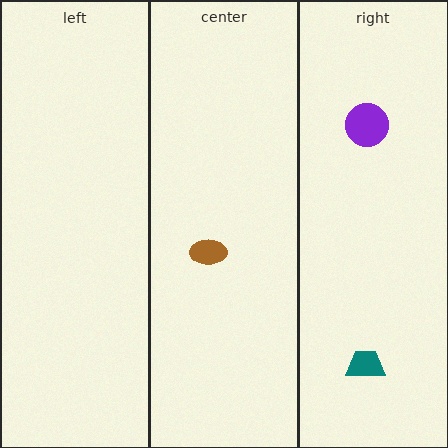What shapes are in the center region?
The brown ellipse.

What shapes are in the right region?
The purple circle, the teal trapezoid.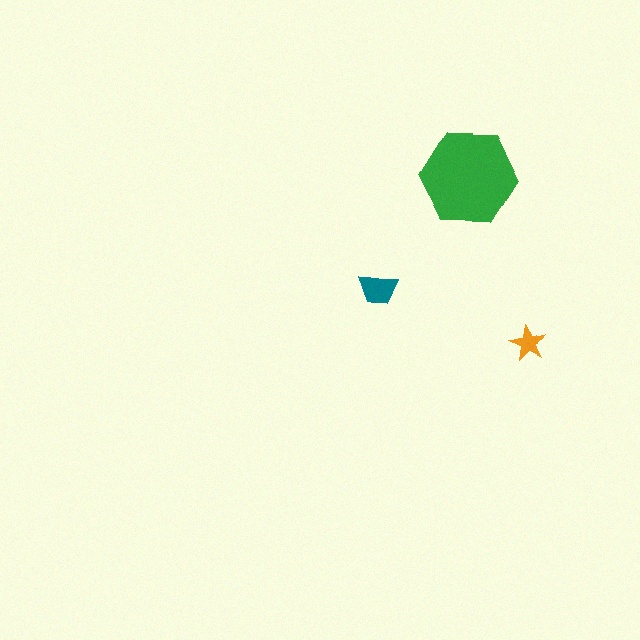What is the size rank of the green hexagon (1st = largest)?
1st.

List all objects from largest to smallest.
The green hexagon, the teal trapezoid, the orange star.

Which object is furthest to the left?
The teal trapezoid is leftmost.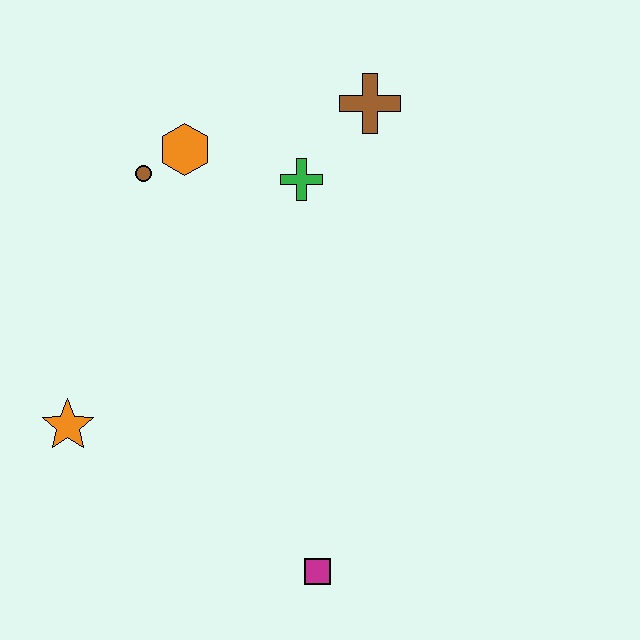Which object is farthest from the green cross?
The magenta square is farthest from the green cross.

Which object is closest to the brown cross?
The green cross is closest to the brown cross.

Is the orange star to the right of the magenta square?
No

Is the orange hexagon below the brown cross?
Yes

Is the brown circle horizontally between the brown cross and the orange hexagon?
No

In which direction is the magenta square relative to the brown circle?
The magenta square is below the brown circle.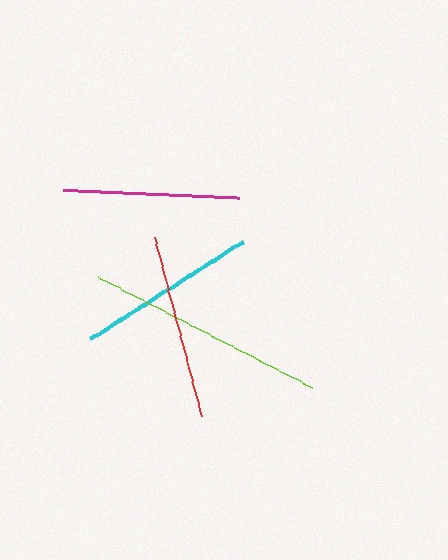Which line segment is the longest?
The lime line is the longest at approximately 241 pixels.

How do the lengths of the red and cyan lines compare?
The red and cyan lines are approximately the same length.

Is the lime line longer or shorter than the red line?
The lime line is longer than the red line.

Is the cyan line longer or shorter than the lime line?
The lime line is longer than the cyan line.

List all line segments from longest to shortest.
From longest to shortest: lime, red, cyan, magenta.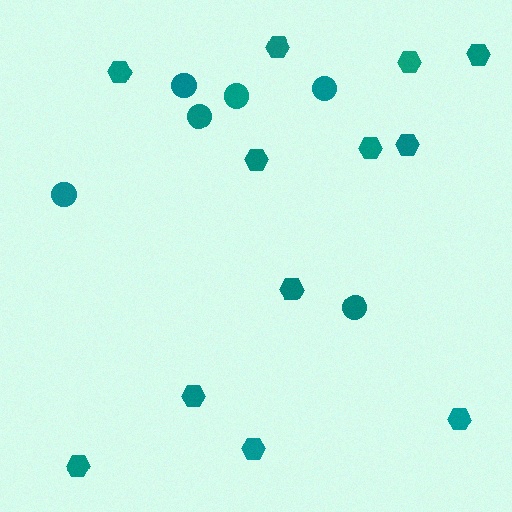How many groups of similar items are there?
There are 2 groups: one group of circles (6) and one group of hexagons (12).